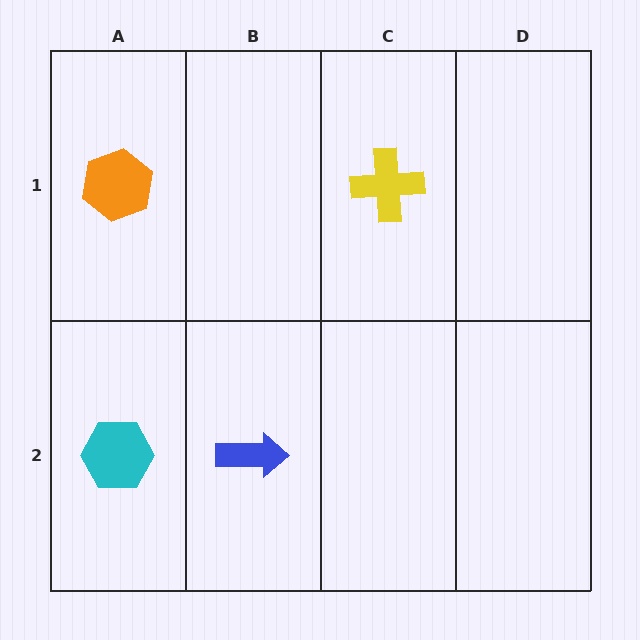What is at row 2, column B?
A blue arrow.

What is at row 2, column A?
A cyan hexagon.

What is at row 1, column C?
A yellow cross.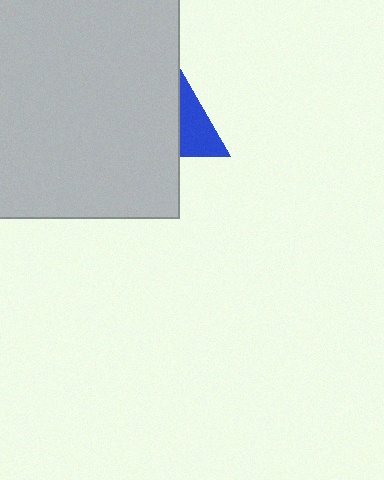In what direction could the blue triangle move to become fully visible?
The blue triangle could move right. That would shift it out from behind the light gray square entirely.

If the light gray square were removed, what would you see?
You would see the complete blue triangle.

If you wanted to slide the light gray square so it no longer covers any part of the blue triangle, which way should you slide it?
Slide it left — that is the most direct way to separate the two shapes.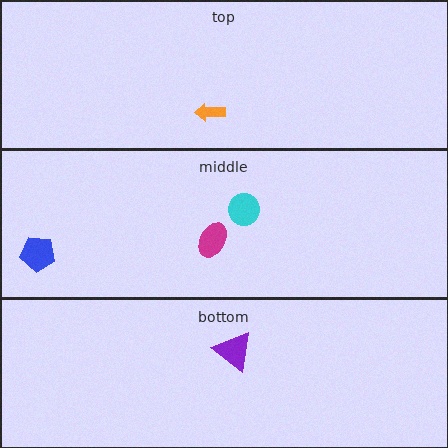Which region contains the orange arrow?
The top region.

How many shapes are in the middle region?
3.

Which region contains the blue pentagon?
The middle region.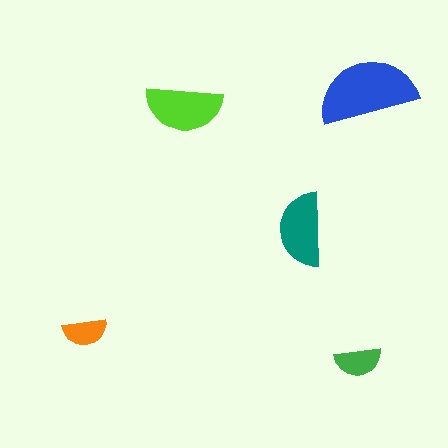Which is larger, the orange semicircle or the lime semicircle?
The lime one.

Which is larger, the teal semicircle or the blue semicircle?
The blue one.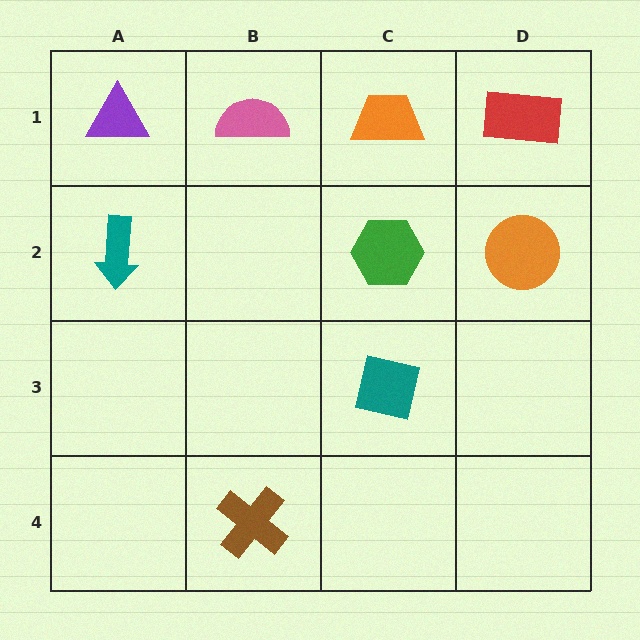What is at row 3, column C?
A teal square.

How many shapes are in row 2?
3 shapes.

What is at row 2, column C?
A green hexagon.